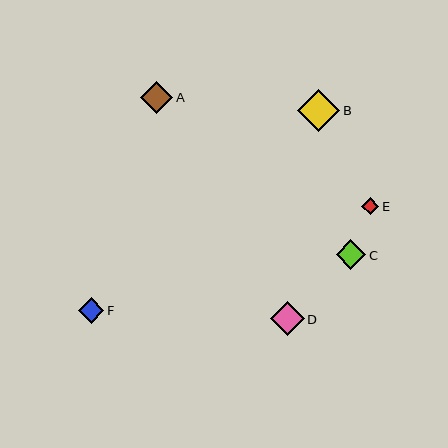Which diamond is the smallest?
Diamond E is the smallest with a size of approximately 17 pixels.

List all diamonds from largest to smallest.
From largest to smallest: B, D, A, C, F, E.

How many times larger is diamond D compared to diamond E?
Diamond D is approximately 2.0 times the size of diamond E.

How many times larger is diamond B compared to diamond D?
Diamond B is approximately 1.2 times the size of diamond D.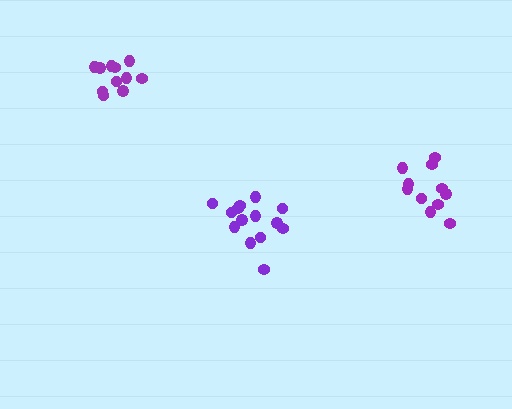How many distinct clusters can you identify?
There are 3 distinct clusters.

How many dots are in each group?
Group 1: 11 dots, Group 2: 11 dots, Group 3: 14 dots (36 total).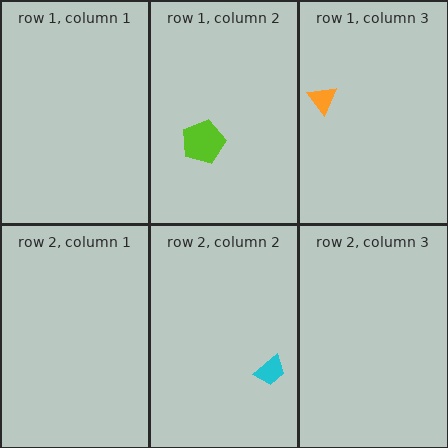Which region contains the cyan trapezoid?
The row 2, column 2 region.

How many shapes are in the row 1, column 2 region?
1.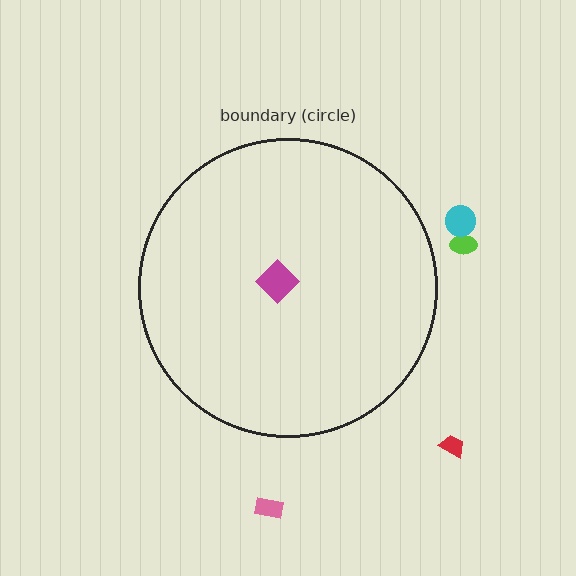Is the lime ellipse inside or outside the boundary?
Outside.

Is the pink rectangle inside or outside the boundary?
Outside.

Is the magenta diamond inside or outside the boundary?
Inside.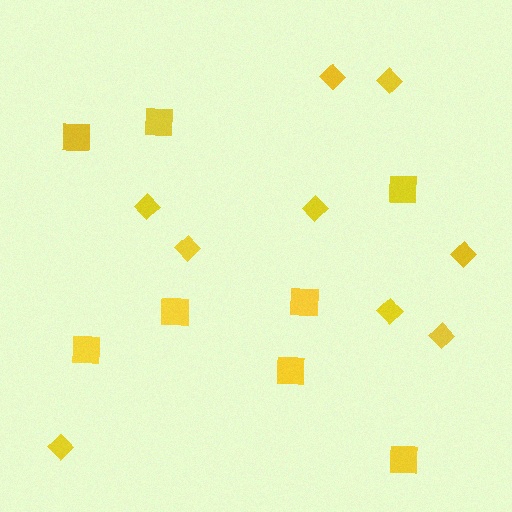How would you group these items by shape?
There are 2 groups: one group of diamonds (9) and one group of squares (8).